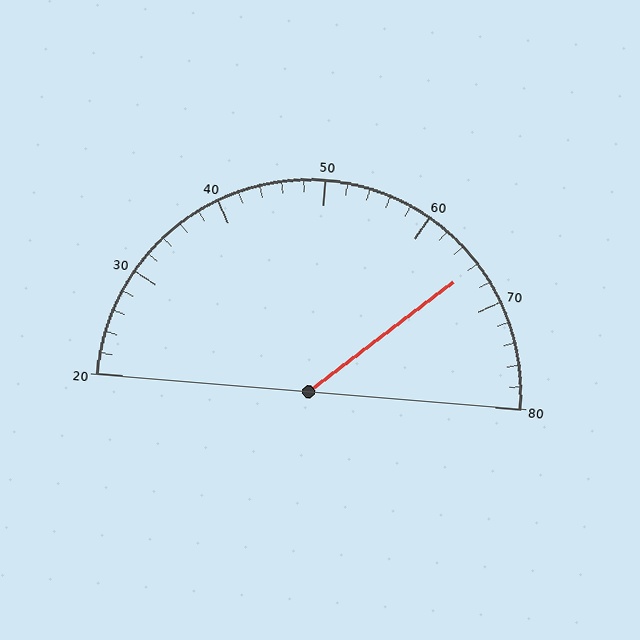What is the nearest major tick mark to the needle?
The nearest major tick mark is 70.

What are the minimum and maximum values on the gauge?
The gauge ranges from 20 to 80.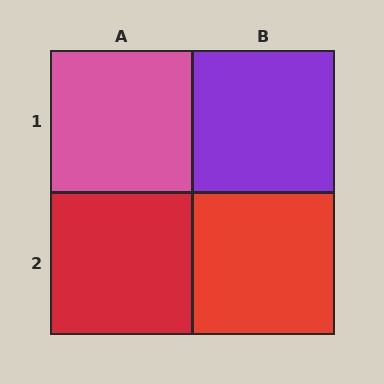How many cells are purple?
1 cell is purple.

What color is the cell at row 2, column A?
Red.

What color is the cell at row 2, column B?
Red.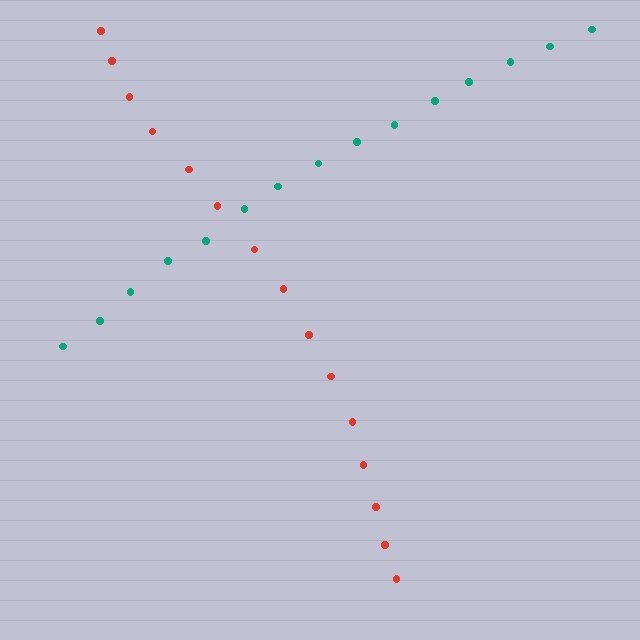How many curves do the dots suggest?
There are 2 distinct paths.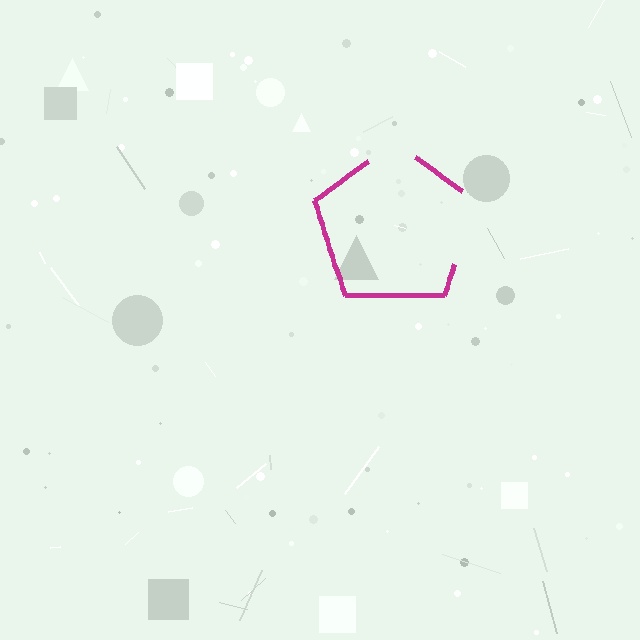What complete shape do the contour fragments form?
The contour fragments form a pentagon.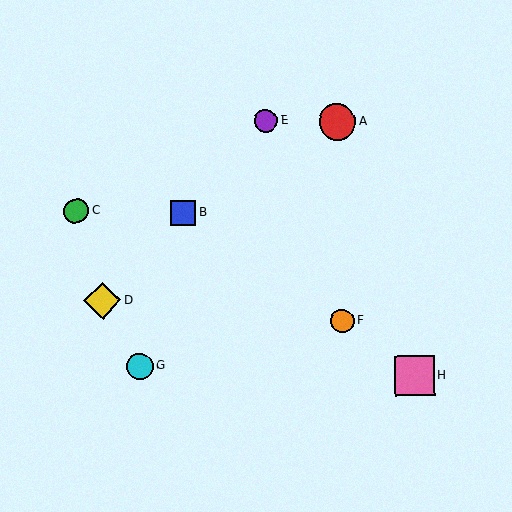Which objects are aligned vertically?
Objects A, F are aligned vertically.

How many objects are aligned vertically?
2 objects (A, F) are aligned vertically.